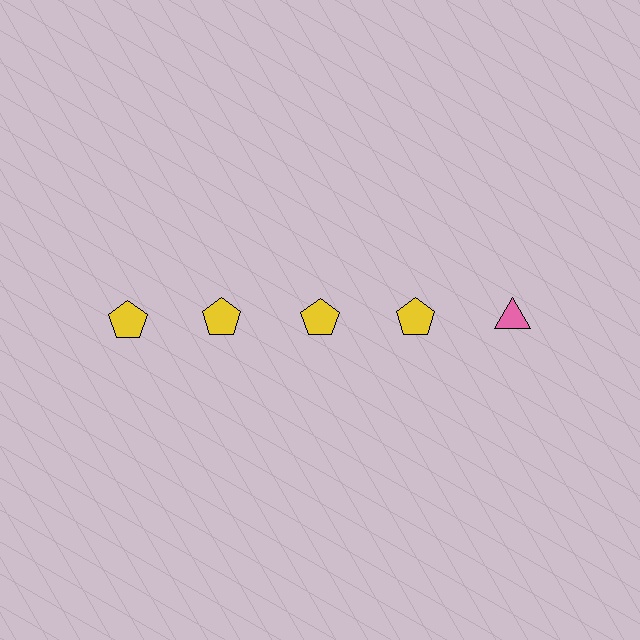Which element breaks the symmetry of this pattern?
The pink triangle in the top row, rightmost column breaks the symmetry. All other shapes are yellow pentagons.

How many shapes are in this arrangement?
There are 5 shapes arranged in a grid pattern.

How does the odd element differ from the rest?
It differs in both color (pink instead of yellow) and shape (triangle instead of pentagon).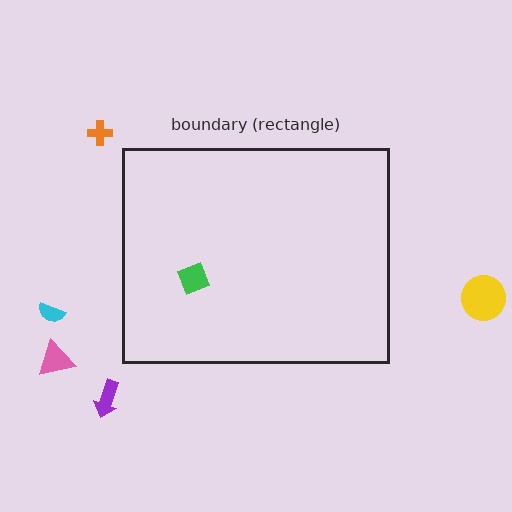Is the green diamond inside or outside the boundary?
Inside.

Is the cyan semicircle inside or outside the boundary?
Outside.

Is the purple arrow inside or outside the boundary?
Outside.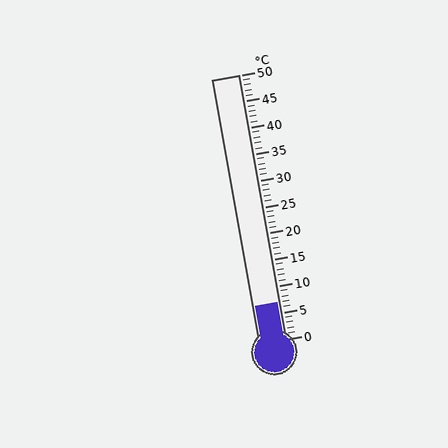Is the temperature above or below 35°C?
The temperature is below 35°C.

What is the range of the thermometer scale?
The thermometer scale ranges from 0°C to 50°C.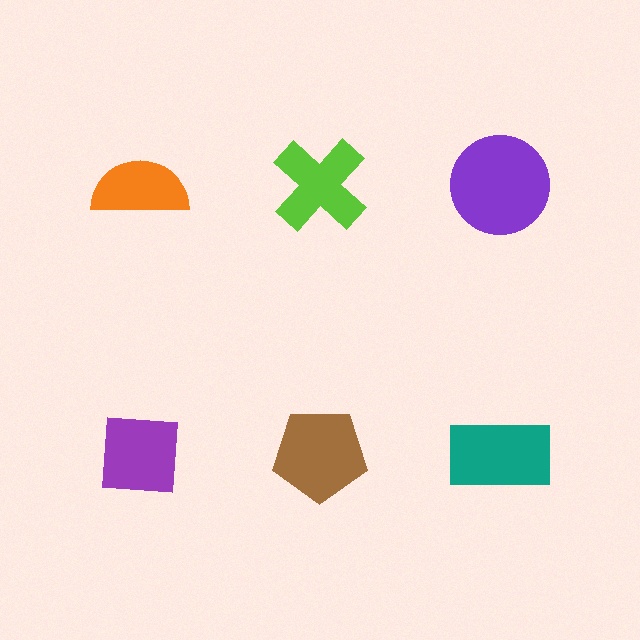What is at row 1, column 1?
An orange semicircle.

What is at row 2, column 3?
A teal rectangle.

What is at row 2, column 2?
A brown pentagon.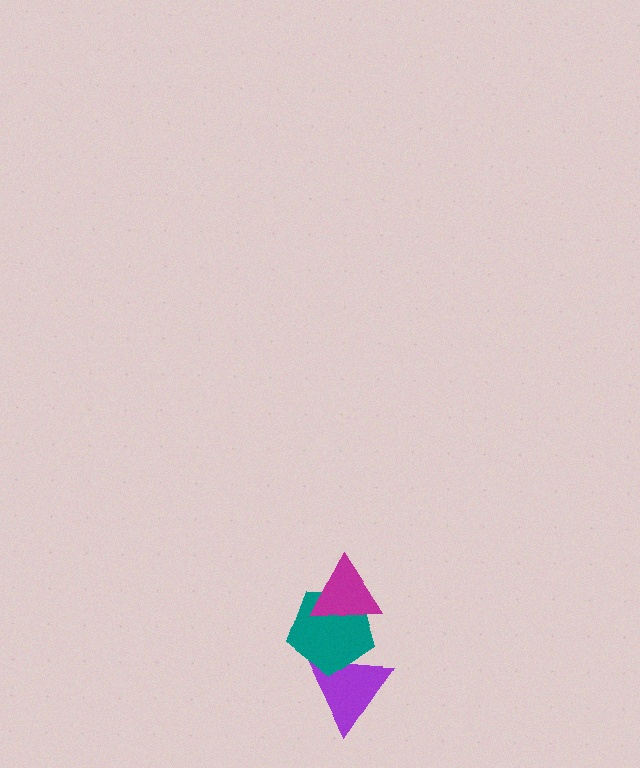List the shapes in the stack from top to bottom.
From top to bottom: the magenta triangle, the teal pentagon, the purple triangle.